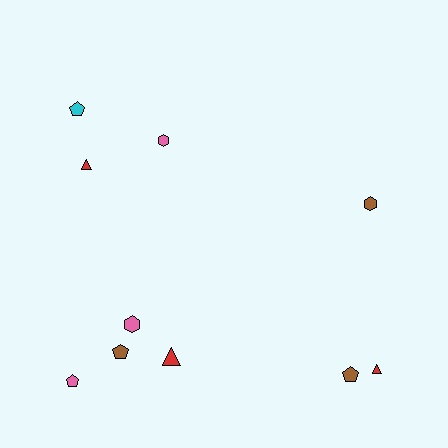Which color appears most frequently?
Pink, with 3 objects.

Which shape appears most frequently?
Pentagon, with 4 objects.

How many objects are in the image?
There are 10 objects.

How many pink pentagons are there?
There is 1 pink pentagon.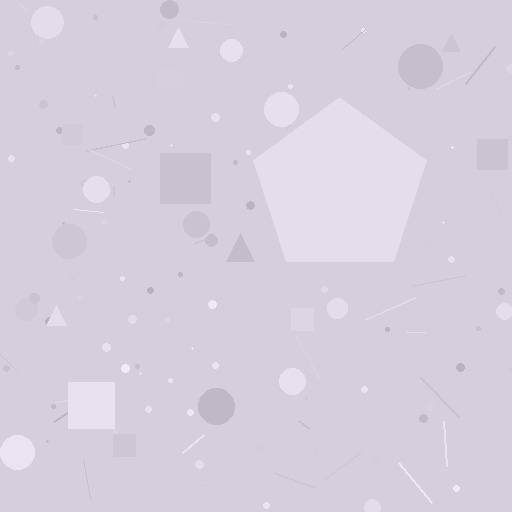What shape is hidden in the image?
A pentagon is hidden in the image.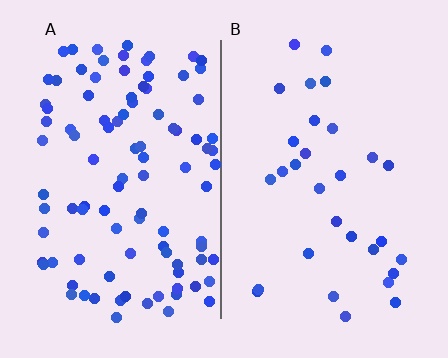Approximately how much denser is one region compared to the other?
Approximately 3.3× — region A over region B.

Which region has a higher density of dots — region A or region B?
A (the left).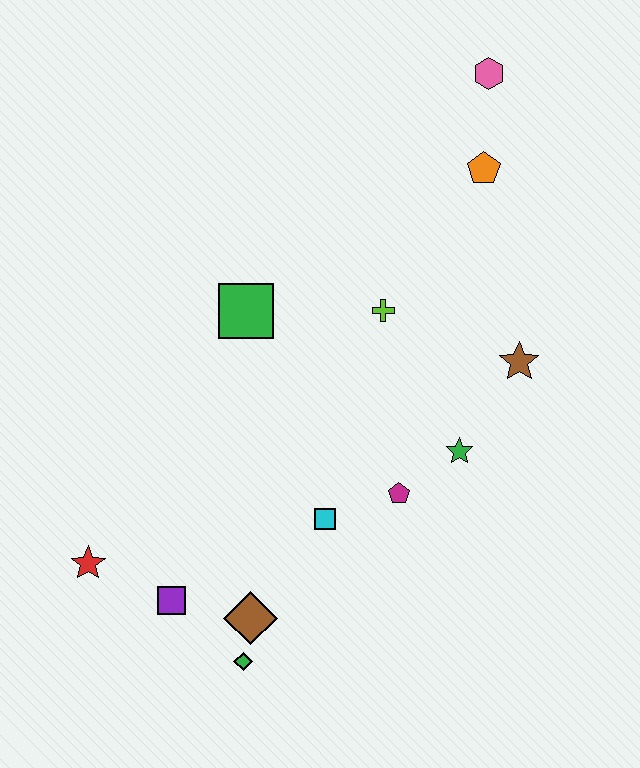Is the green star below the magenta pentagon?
No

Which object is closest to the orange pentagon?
The pink hexagon is closest to the orange pentagon.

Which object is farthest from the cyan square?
The pink hexagon is farthest from the cyan square.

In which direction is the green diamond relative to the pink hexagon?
The green diamond is below the pink hexagon.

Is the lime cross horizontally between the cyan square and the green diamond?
No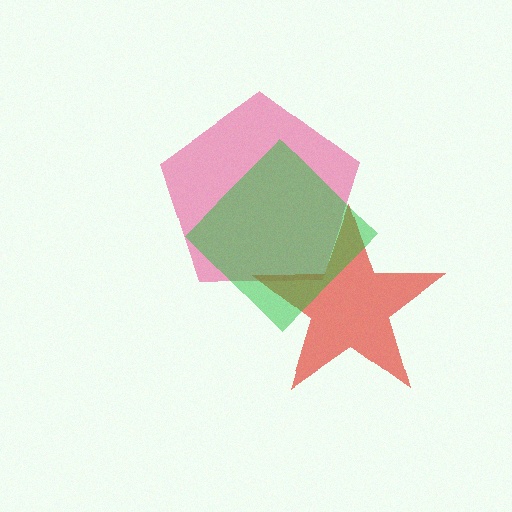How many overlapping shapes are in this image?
There are 3 overlapping shapes in the image.